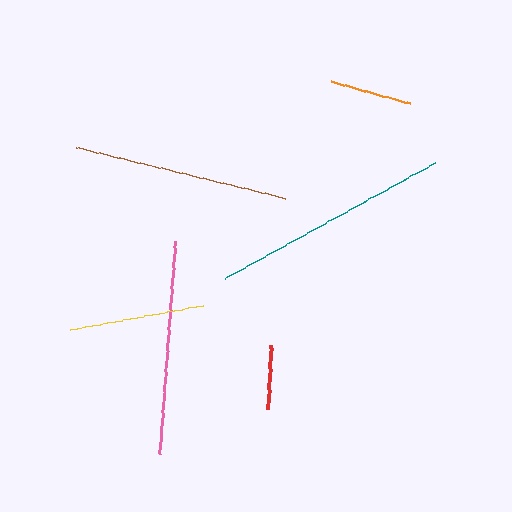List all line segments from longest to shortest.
From longest to shortest: teal, brown, pink, yellow, orange, red.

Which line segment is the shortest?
The red line is the shortest at approximately 63 pixels.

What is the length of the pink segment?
The pink segment is approximately 213 pixels long.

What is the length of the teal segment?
The teal segment is approximately 239 pixels long.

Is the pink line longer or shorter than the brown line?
The brown line is longer than the pink line.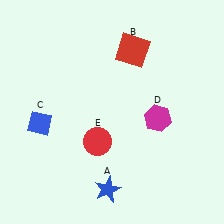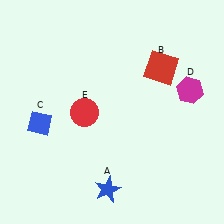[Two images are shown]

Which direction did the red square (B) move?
The red square (B) moved right.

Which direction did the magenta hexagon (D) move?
The magenta hexagon (D) moved right.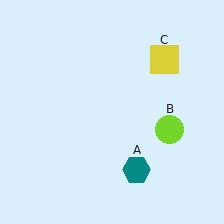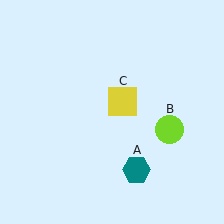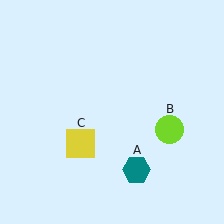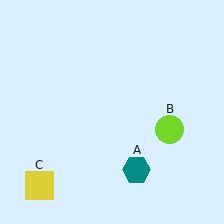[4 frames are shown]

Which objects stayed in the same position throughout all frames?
Teal hexagon (object A) and lime circle (object B) remained stationary.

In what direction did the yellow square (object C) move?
The yellow square (object C) moved down and to the left.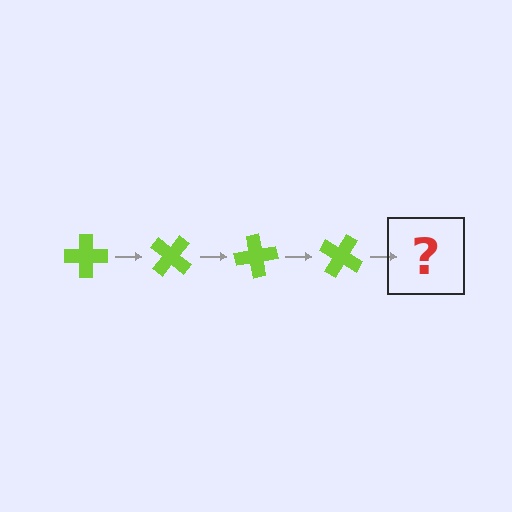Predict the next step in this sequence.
The next step is a lime cross rotated 160 degrees.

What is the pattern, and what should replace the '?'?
The pattern is that the cross rotates 40 degrees each step. The '?' should be a lime cross rotated 160 degrees.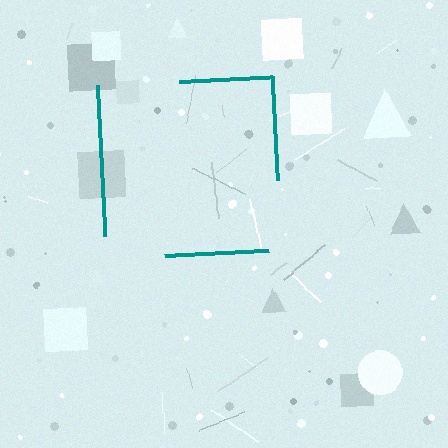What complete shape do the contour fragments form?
The contour fragments form a square.